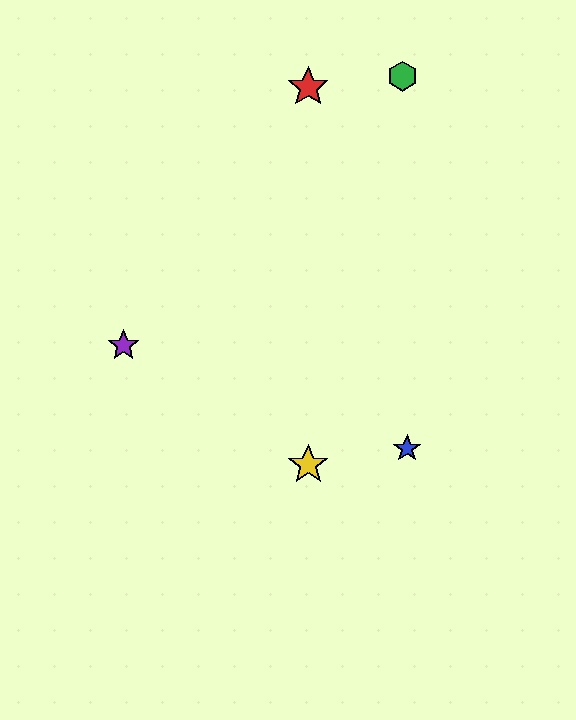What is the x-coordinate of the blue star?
The blue star is at x≈407.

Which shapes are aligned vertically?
The red star, the yellow star are aligned vertically.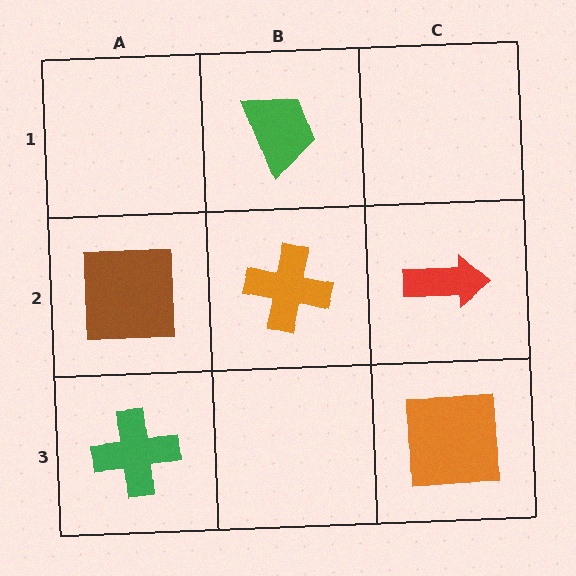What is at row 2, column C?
A red arrow.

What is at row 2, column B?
An orange cross.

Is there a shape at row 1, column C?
No, that cell is empty.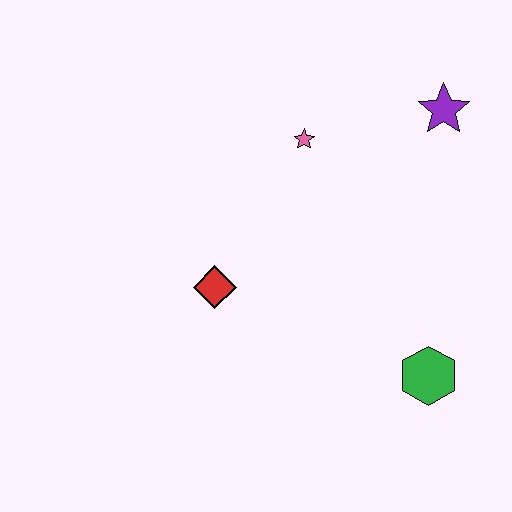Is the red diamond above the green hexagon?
Yes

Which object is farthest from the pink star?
The green hexagon is farthest from the pink star.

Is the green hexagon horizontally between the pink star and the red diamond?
No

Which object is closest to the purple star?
The pink star is closest to the purple star.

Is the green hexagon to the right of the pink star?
Yes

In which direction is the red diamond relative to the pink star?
The red diamond is below the pink star.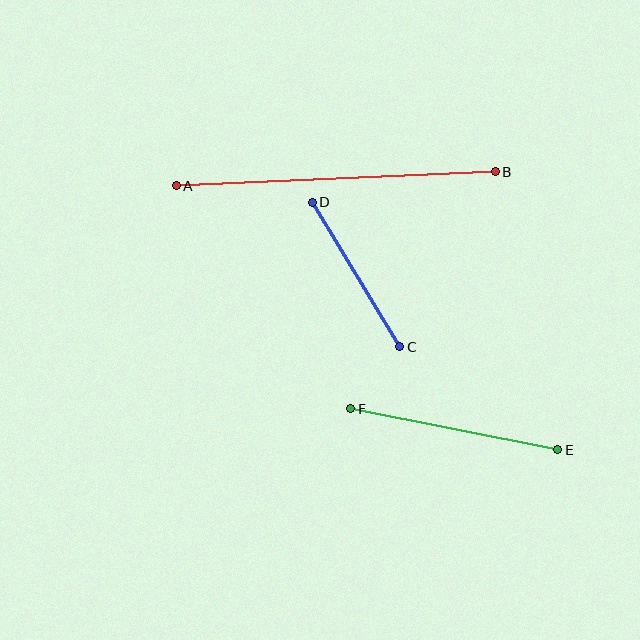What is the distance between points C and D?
The distance is approximately 169 pixels.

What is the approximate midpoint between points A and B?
The midpoint is at approximately (336, 179) pixels.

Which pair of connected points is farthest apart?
Points A and B are farthest apart.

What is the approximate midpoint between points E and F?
The midpoint is at approximately (454, 429) pixels.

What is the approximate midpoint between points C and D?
The midpoint is at approximately (356, 274) pixels.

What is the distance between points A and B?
The distance is approximately 319 pixels.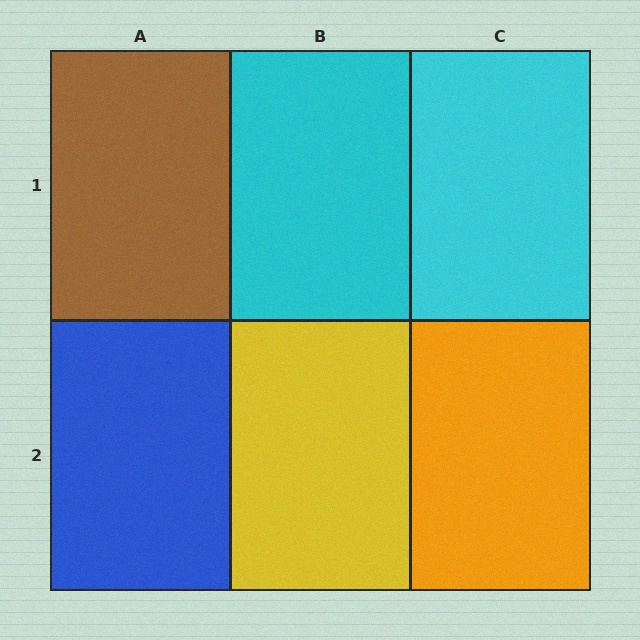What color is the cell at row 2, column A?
Blue.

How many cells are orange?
1 cell is orange.